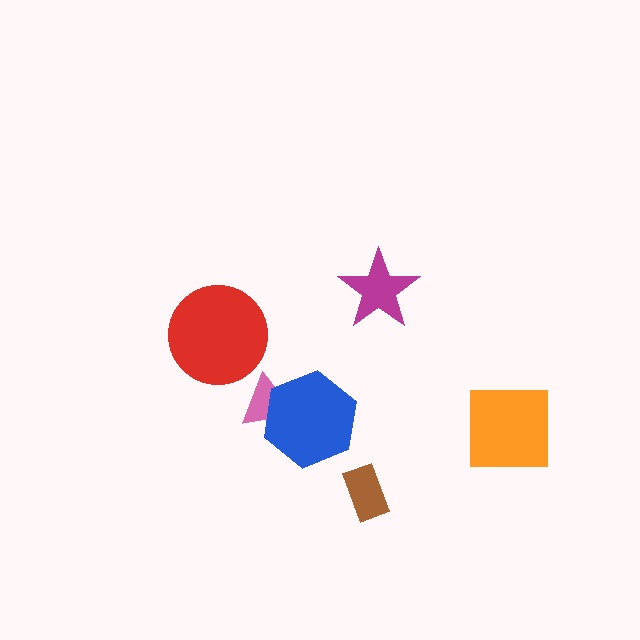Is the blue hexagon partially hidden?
No, no other shape covers it.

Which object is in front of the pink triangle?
The blue hexagon is in front of the pink triangle.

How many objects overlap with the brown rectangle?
0 objects overlap with the brown rectangle.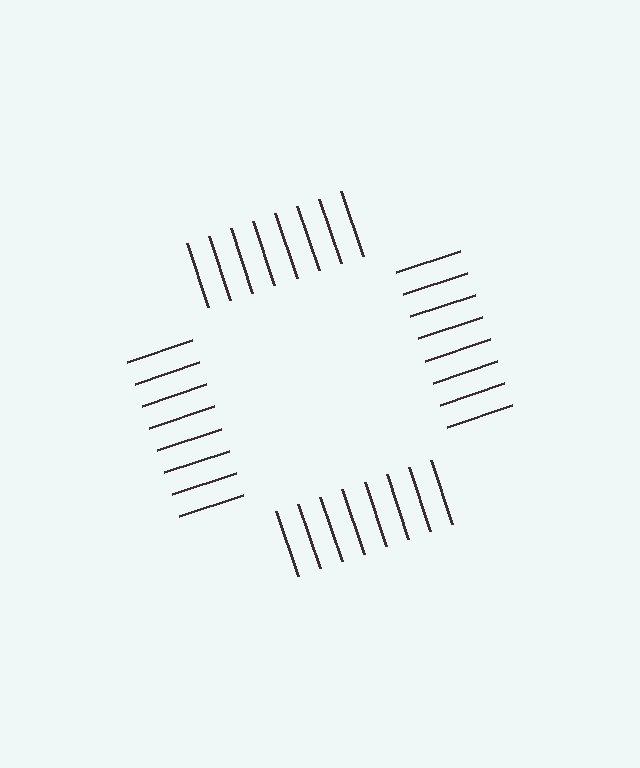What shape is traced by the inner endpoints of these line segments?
An illusory square — the line segments terminate on its edges but no continuous stroke is drawn.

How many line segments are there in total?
32 — 8 along each of the 4 edges.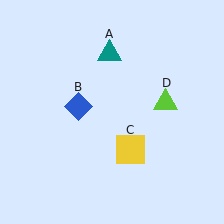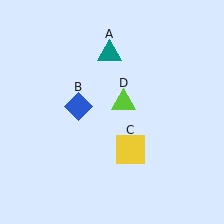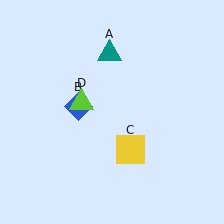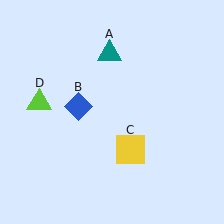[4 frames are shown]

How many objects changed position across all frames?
1 object changed position: lime triangle (object D).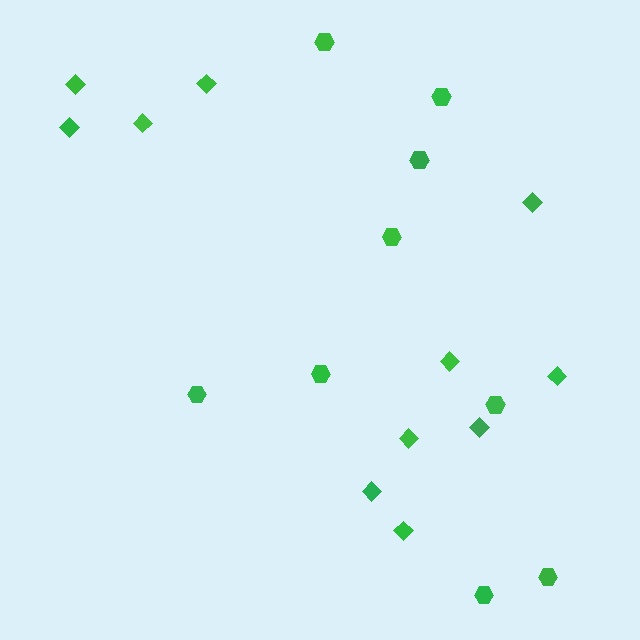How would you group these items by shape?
There are 2 groups: one group of diamonds (11) and one group of hexagons (9).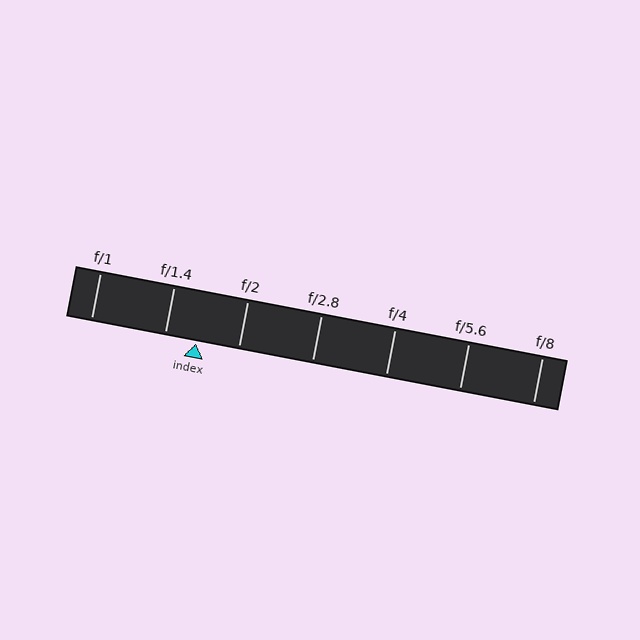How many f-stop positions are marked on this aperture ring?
There are 7 f-stop positions marked.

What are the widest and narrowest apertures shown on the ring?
The widest aperture shown is f/1 and the narrowest is f/8.